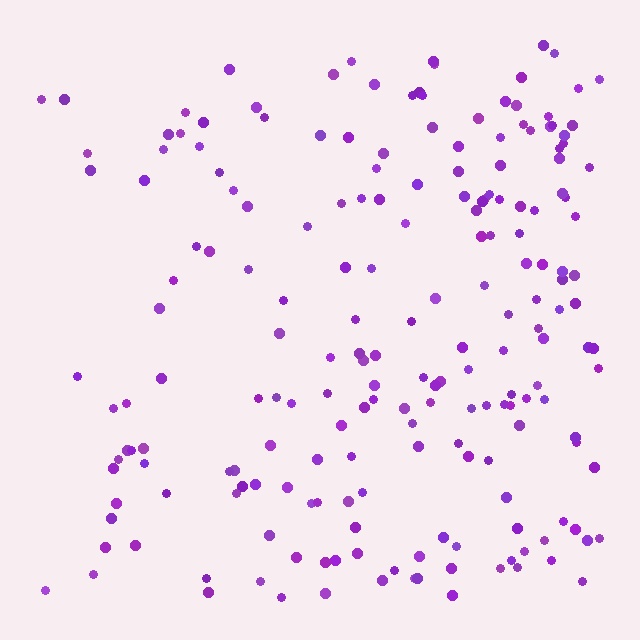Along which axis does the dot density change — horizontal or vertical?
Horizontal.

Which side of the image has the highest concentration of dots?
The right.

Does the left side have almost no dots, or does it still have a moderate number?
Still a moderate number, just noticeably fewer than the right.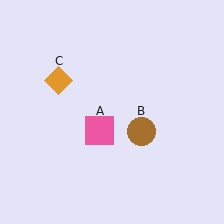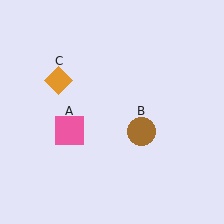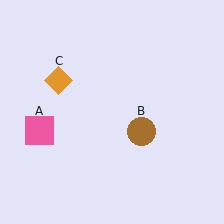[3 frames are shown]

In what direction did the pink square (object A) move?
The pink square (object A) moved left.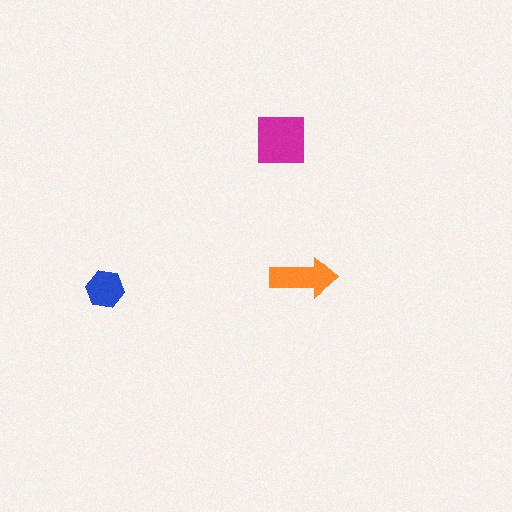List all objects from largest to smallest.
The magenta square, the orange arrow, the blue hexagon.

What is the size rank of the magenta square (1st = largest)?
1st.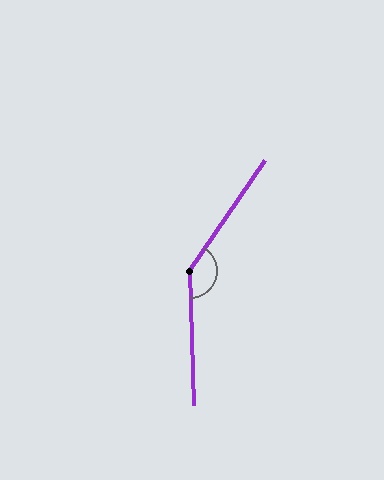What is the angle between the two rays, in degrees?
Approximately 144 degrees.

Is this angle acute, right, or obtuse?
It is obtuse.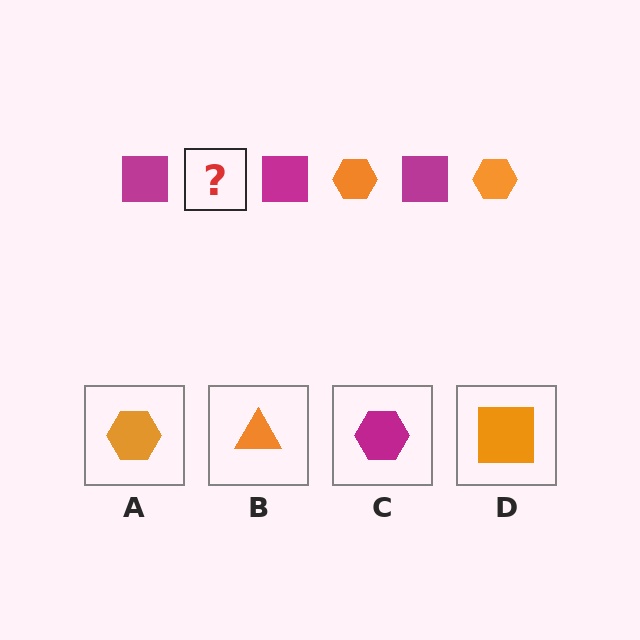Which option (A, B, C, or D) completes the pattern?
A.